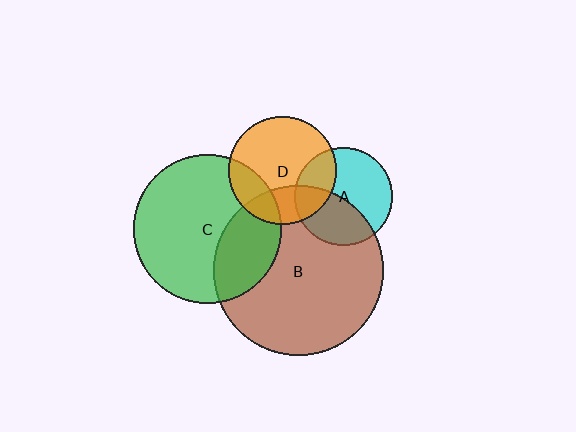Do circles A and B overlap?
Yes.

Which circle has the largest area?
Circle B (brown).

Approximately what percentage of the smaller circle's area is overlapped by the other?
Approximately 40%.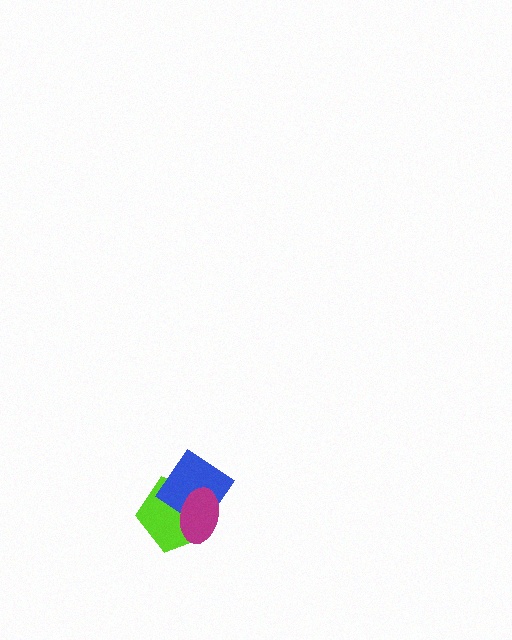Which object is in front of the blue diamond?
The magenta ellipse is in front of the blue diamond.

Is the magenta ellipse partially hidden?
No, no other shape covers it.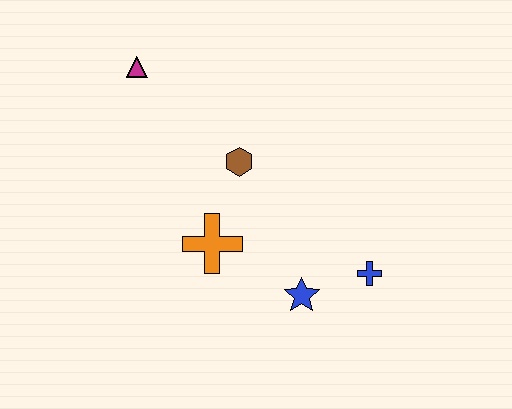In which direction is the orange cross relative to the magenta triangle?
The orange cross is below the magenta triangle.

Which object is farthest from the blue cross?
The magenta triangle is farthest from the blue cross.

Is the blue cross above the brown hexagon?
No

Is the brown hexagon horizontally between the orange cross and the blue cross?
Yes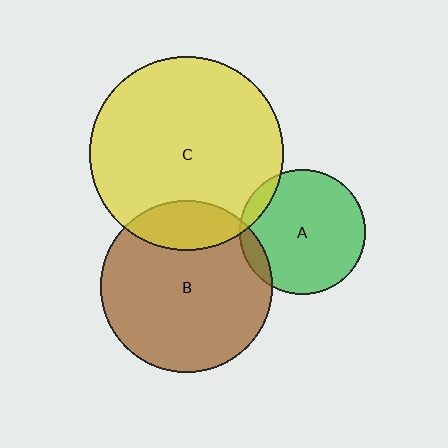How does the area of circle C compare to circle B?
Approximately 1.3 times.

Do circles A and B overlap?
Yes.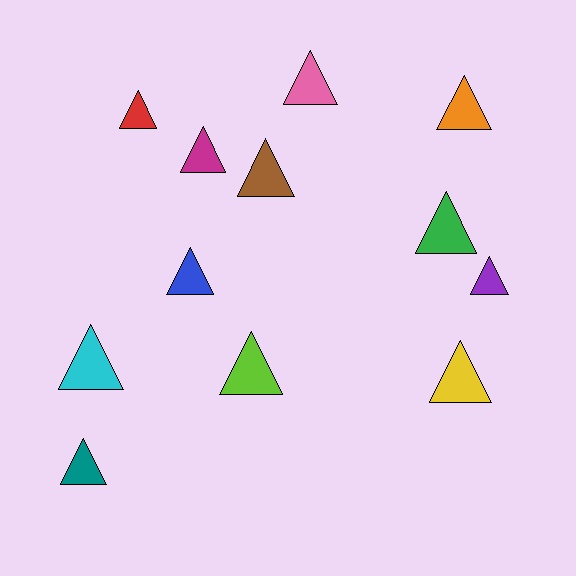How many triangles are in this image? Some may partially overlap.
There are 12 triangles.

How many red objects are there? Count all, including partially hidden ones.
There is 1 red object.